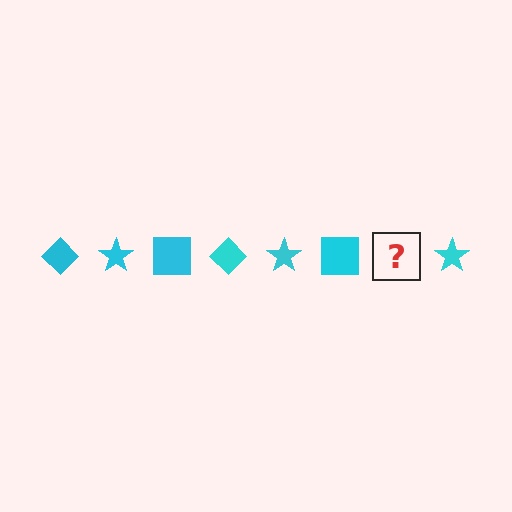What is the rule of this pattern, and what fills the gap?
The rule is that the pattern cycles through diamond, star, square shapes in cyan. The gap should be filled with a cyan diamond.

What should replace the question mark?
The question mark should be replaced with a cyan diamond.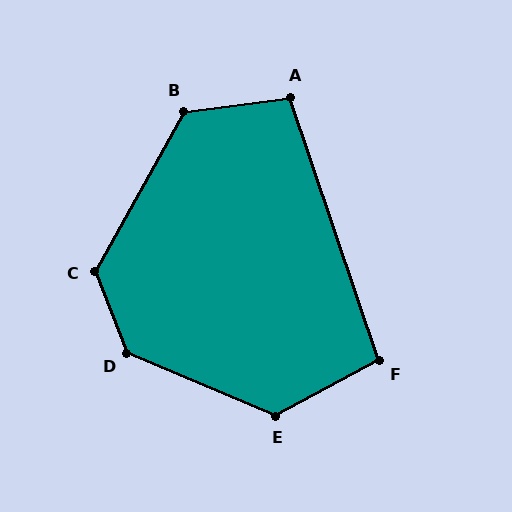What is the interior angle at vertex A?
Approximately 102 degrees (obtuse).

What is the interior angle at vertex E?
Approximately 129 degrees (obtuse).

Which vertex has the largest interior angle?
D, at approximately 134 degrees.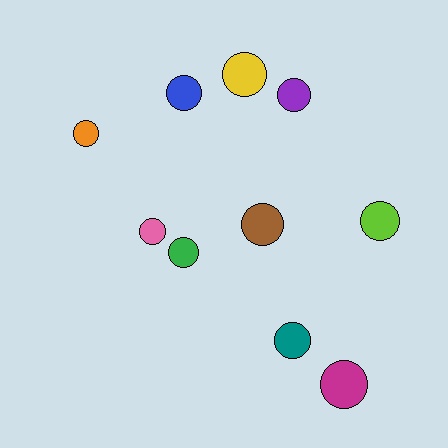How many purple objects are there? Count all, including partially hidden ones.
There is 1 purple object.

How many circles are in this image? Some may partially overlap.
There are 10 circles.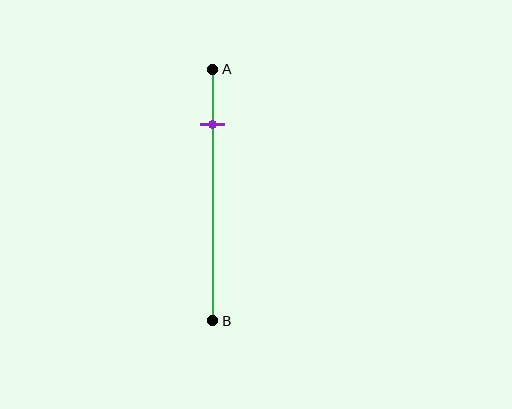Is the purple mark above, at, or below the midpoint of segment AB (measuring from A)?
The purple mark is above the midpoint of segment AB.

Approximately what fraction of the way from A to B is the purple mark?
The purple mark is approximately 20% of the way from A to B.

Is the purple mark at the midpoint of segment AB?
No, the mark is at about 20% from A, not at the 50% midpoint.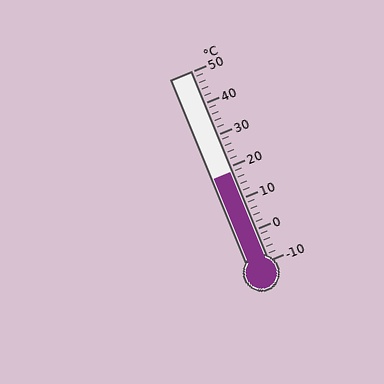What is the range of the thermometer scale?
The thermometer scale ranges from -10°C to 50°C.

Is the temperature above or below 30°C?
The temperature is below 30°C.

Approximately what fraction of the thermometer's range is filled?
The thermometer is filled to approximately 45% of its range.